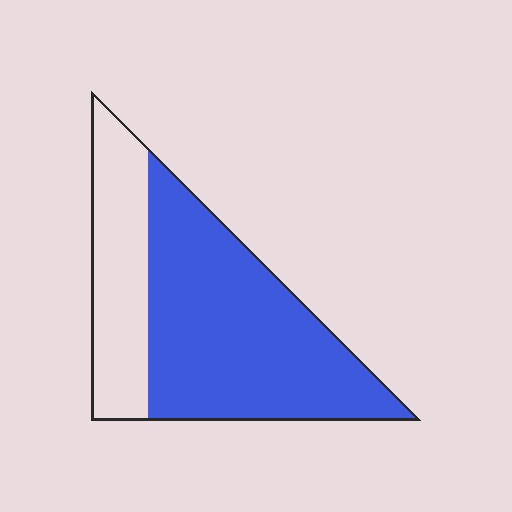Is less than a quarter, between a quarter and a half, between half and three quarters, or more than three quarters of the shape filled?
Between half and three quarters.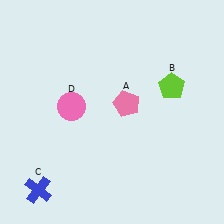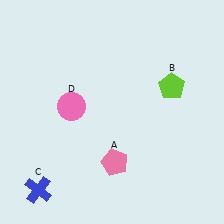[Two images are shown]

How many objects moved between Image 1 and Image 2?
1 object moved between the two images.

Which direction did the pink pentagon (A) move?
The pink pentagon (A) moved down.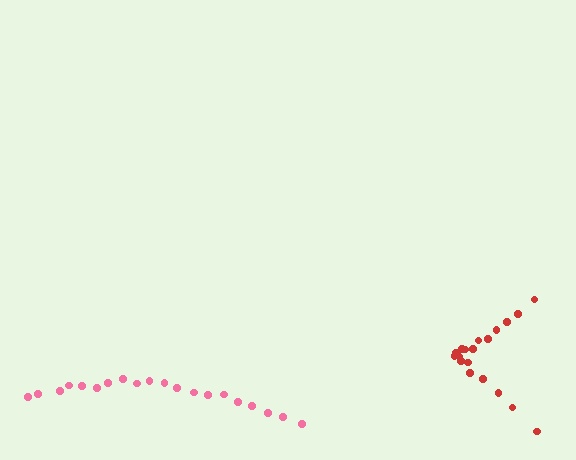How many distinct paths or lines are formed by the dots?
There are 2 distinct paths.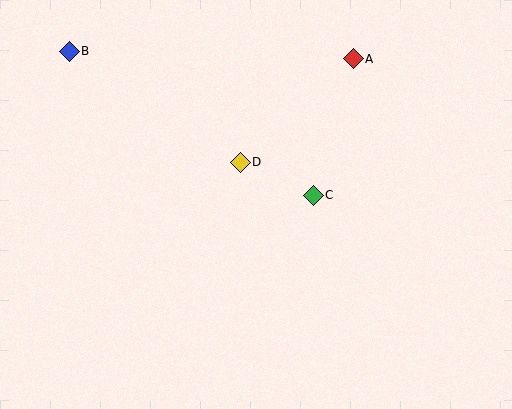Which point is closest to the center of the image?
Point D at (240, 162) is closest to the center.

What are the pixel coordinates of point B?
Point B is at (69, 51).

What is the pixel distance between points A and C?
The distance between A and C is 142 pixels.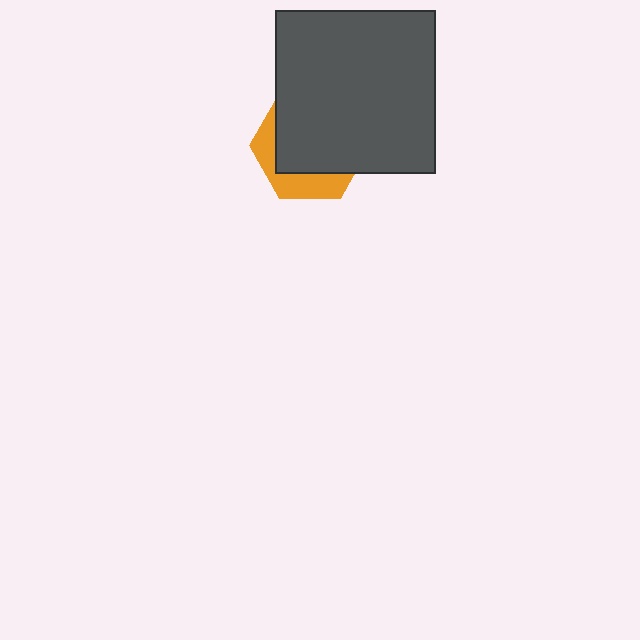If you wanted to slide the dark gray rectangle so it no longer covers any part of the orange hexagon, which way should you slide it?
Slide it toward the upper-right — that is the most direct way to separate the two shapes.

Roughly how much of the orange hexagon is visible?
A small part of it is visible (roughly 32%).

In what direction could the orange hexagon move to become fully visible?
The orange hexagon could move toward the lower-left. That would shift it out from behind the dark gray rectangle entirely.